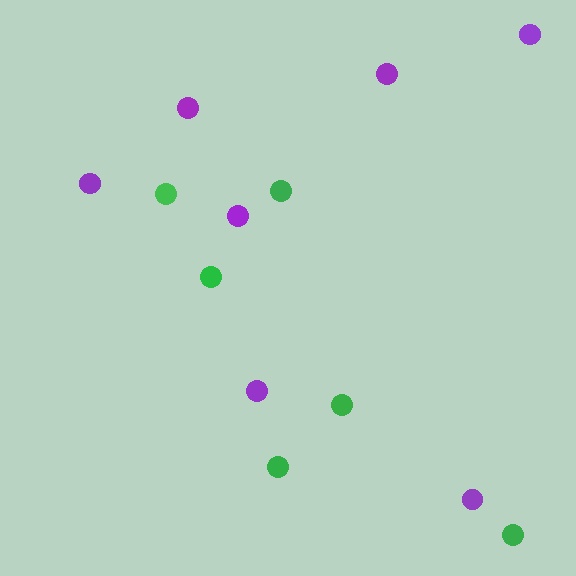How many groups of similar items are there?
There are 2 groups: one group of purple circles (7) and one group of green circles (6).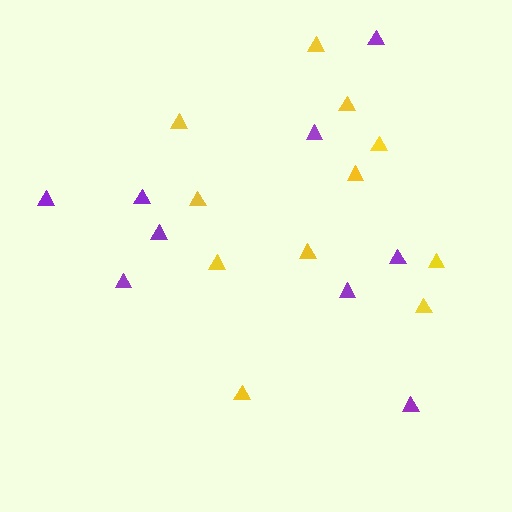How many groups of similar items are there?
There are 2 groups: one group of yellow triangles (11) and one group of purple triangles (9).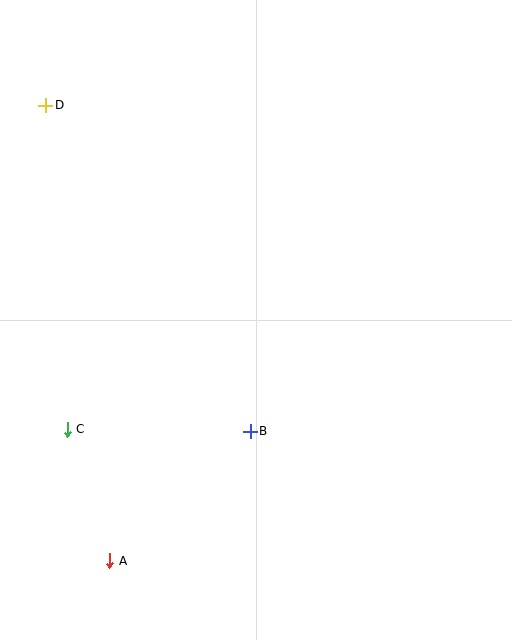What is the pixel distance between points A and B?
The distance between A and B is 191 pixels.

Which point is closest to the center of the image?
Point B at (250, 431) is closest to the center.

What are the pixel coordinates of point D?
Point D is at (46, 105).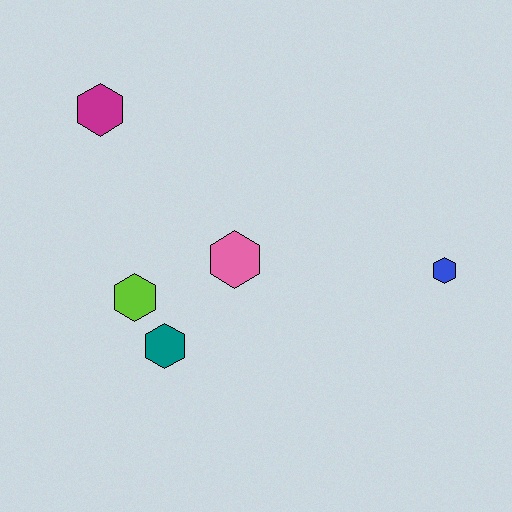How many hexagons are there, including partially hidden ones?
There are 5 hexagons.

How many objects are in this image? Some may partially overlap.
There are 5 objects.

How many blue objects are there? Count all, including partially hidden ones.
There is 1 blue object.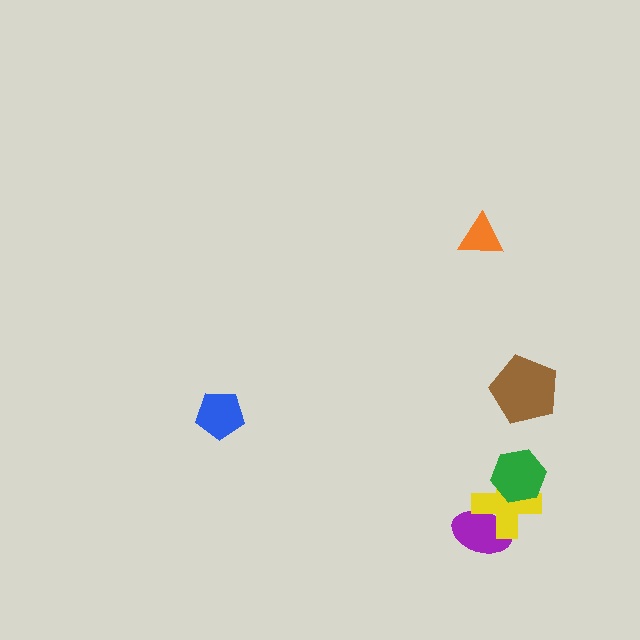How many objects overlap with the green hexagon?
1 object overlaps with the green hexagon.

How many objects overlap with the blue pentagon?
0 objects overlap with the blue pentagon.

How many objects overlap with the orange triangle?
0 objects overlap with the orange triangle.